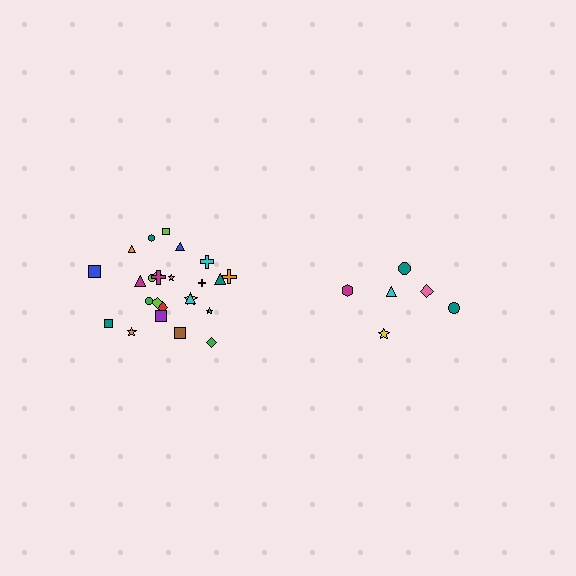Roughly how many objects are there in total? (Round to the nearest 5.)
Roughly 30 objects in total.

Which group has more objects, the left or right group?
The left group.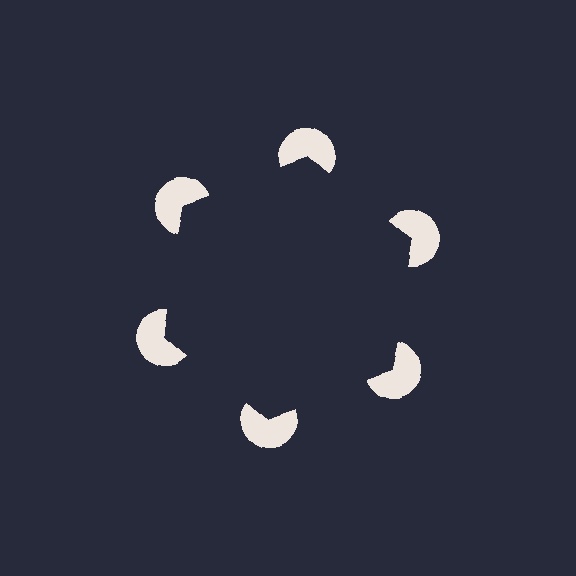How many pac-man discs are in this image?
There are 6 — one at each vertex of the illusory hexagon.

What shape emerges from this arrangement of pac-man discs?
An illusory hexagon — its edges are inferred from the aligned wedge cuts in the pac-man discs, not physically drawn.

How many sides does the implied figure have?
6 sides.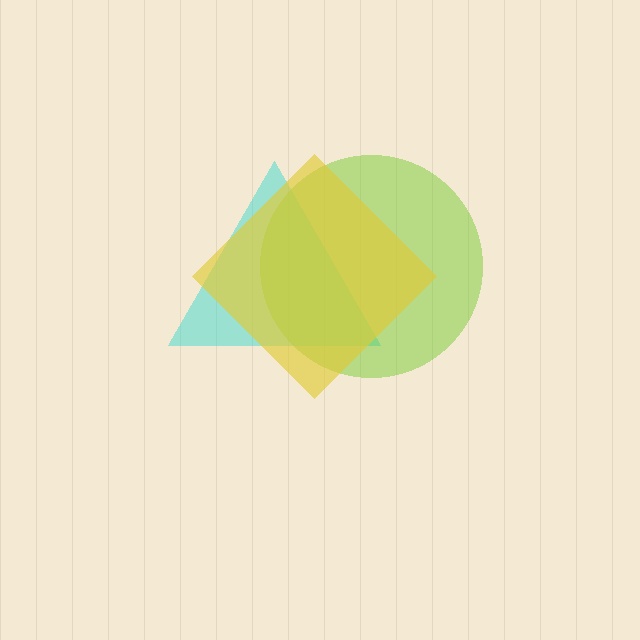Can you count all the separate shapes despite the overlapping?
Yes, there are 3 separate shapes.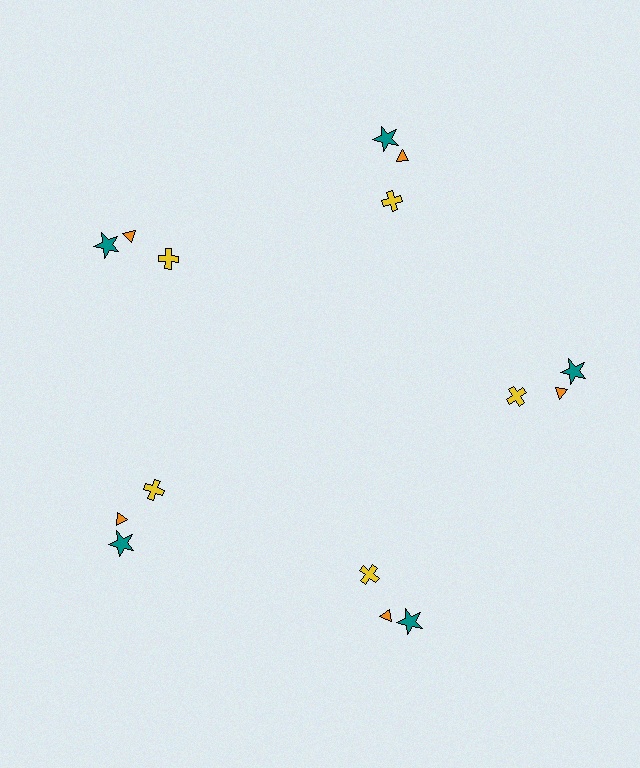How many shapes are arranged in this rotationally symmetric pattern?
There are 15 shapes, arranged in 5 groups of 3.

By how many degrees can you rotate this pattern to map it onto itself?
The pattern maps onto itself every 72 degrees of rotation.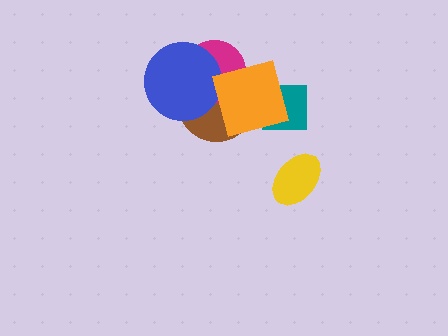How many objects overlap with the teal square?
1 object overlaps with the teal square.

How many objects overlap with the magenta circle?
3 objects overlap with the magenta circle.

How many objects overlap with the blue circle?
3 objects overlap with the blue circle.